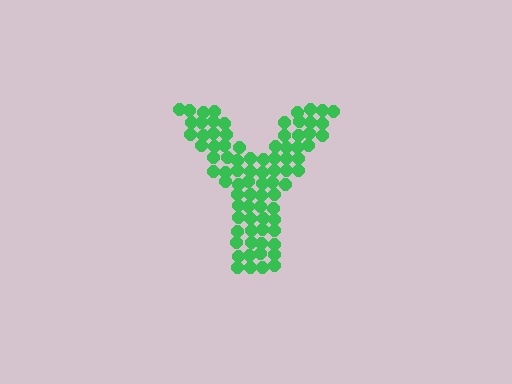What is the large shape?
The large shape is the letter Y.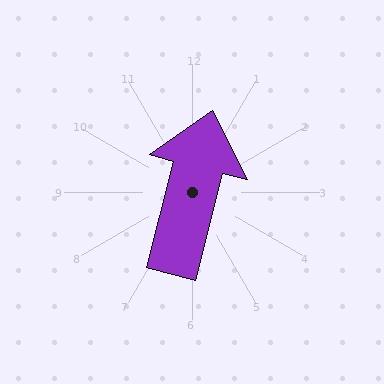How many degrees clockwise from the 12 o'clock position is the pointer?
Approximately 14 degrees.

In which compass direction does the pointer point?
North.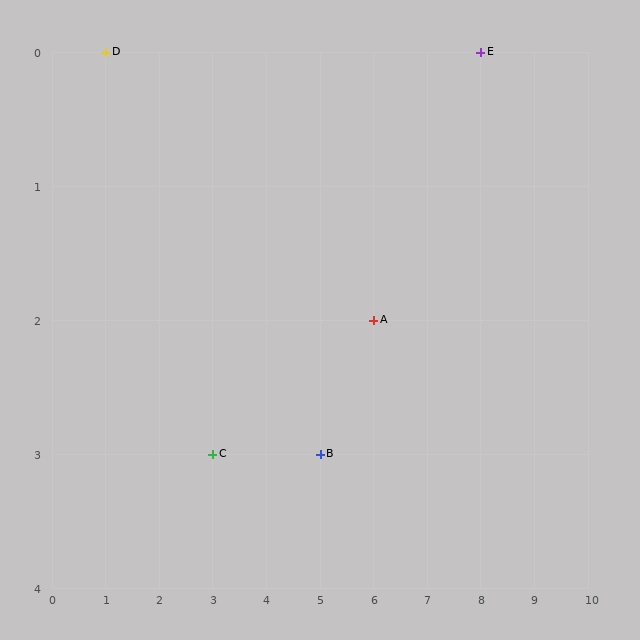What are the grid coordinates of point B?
Point B is at grid coordinates (5, 3).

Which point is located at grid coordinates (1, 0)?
Point D is at (1, 0).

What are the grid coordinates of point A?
Point A is at grid coordinates (6, 2).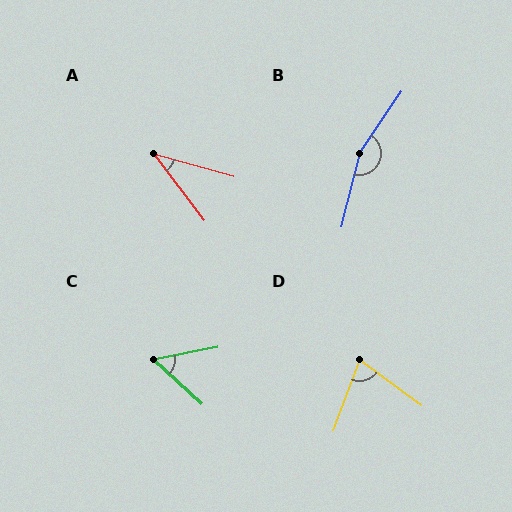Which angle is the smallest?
A, at approximately 37 degrees.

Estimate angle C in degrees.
Approximately 54 degrees.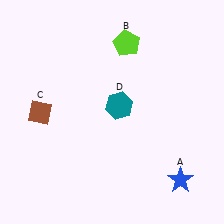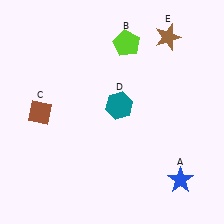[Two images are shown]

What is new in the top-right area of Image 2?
A brown star (E) was added in the top-right area of Image 2.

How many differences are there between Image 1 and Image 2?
There is 1 difference between the two images.